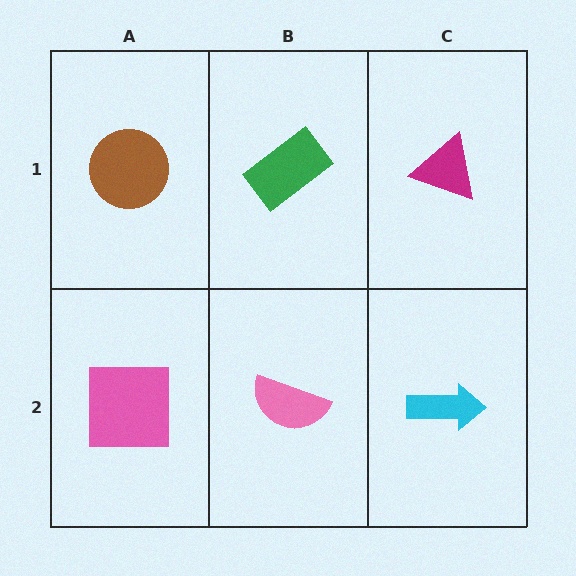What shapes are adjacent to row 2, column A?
A brown circle (row 1, column A), a pink semicircle (row 2, column B).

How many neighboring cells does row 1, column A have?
2.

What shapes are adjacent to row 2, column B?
A green rectangle (row 1, column B), a pink square (row 2, column A), a cyan arrow (row 2, column C).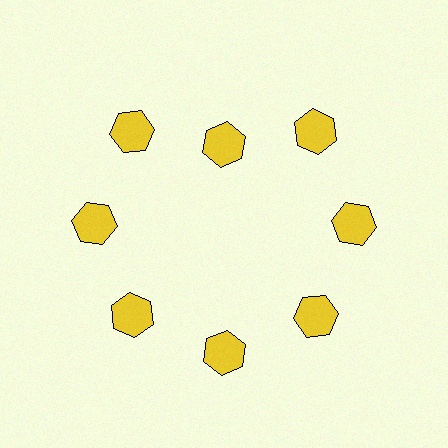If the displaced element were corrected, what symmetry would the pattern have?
It would have 8-fold rotational symmetry — the pattern would map onto itself every 45 degrees.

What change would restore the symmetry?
The symmetry would be restored by moving it outward, back onto the ring so that all 8 hexagons sit at equal angles and equal distance from the center.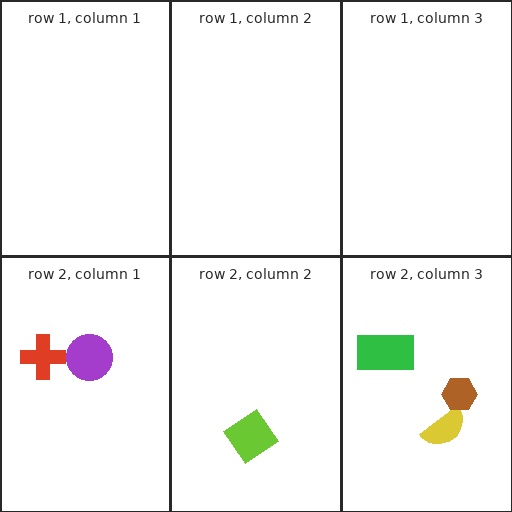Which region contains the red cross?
The row 2, column 1 region.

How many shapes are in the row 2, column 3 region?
3.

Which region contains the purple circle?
The row 2, column 1 region.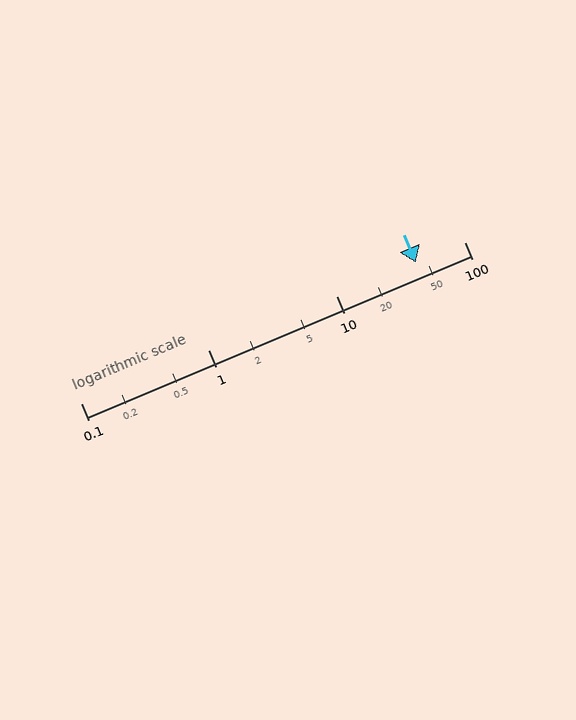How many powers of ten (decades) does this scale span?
The scale spans 3 decades, from 0.1 to 100.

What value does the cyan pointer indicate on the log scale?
The pointer indicates approximately 42.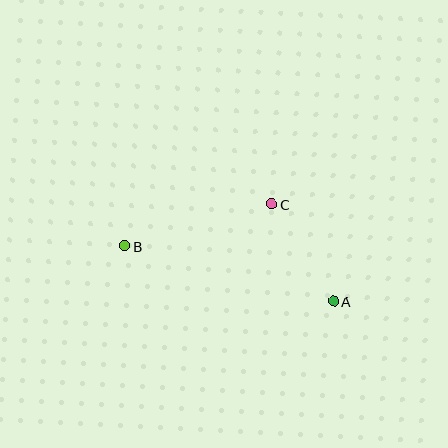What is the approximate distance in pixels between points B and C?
The distance between B and C is approximately 153 pixels.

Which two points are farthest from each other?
Points A and B are farthest from each other.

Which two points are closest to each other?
Points A and C are closest to each other.